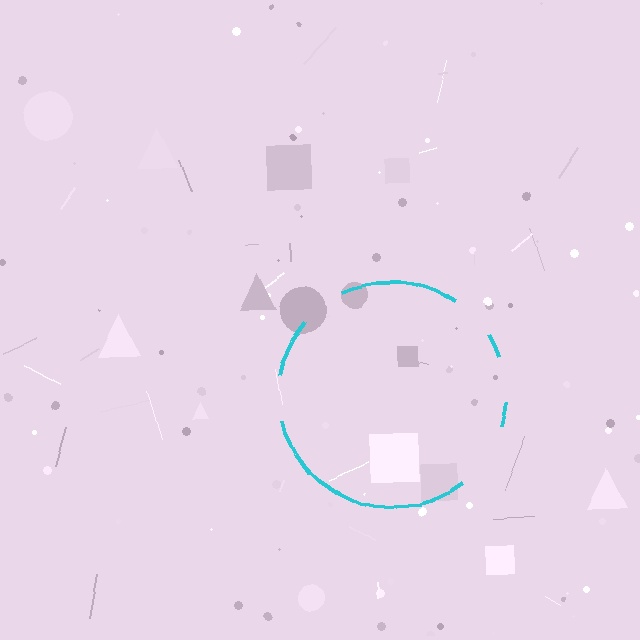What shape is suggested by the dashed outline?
The dashed outline suggests a circle.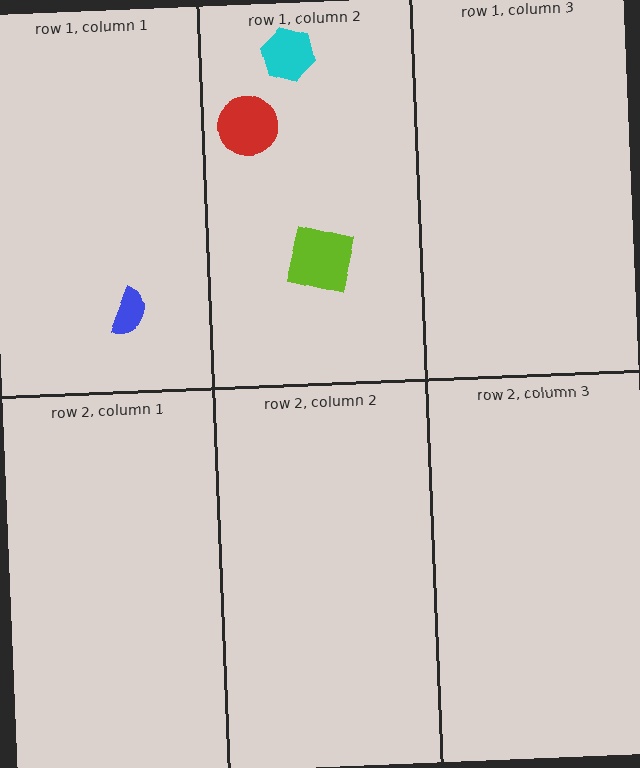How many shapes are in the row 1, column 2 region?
3.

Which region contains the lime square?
The row 1, column 2 region.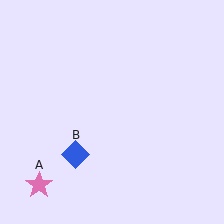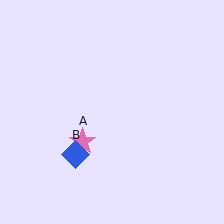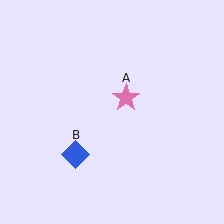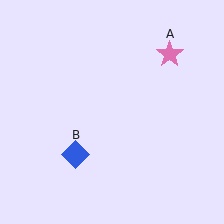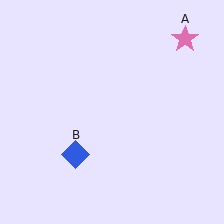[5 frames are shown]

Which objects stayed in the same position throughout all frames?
Blue diamond (object B) remained stationary.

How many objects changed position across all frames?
1 object changed position: pink star (object A).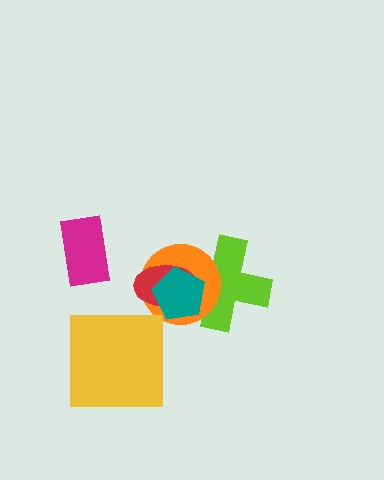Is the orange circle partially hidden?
Yes, it is partially covered by another shape.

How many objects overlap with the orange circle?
3 objects overlap with the orange circle.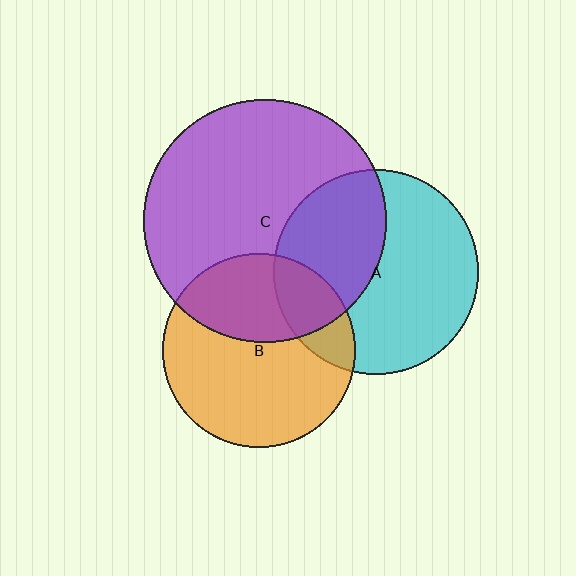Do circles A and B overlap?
Yes.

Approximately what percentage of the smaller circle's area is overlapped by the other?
Approximately 20%.